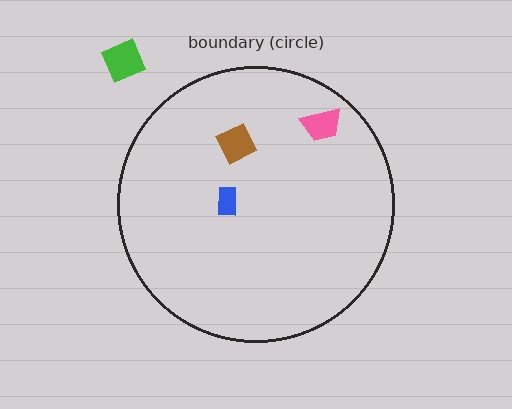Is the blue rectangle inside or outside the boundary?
Inside.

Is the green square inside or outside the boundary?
Outside.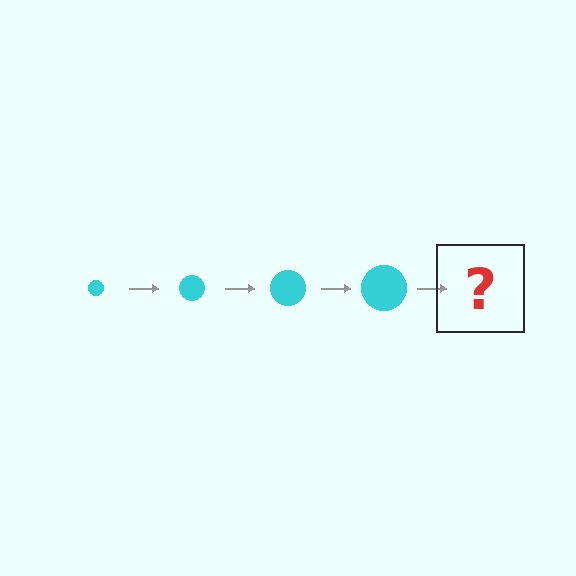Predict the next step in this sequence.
The next step is a cyan circle, larger than the previous one.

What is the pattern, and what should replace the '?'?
The pattern is that the circle gets progressively larger each step. The '?' should be a cyan circle, larger than the previous one.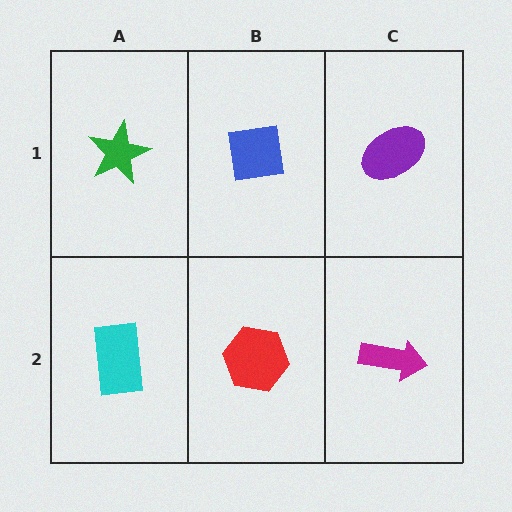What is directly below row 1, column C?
A magenta arrow.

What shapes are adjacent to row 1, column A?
A cyan rectangle (row 2, column A), a blue square (row 1, column B).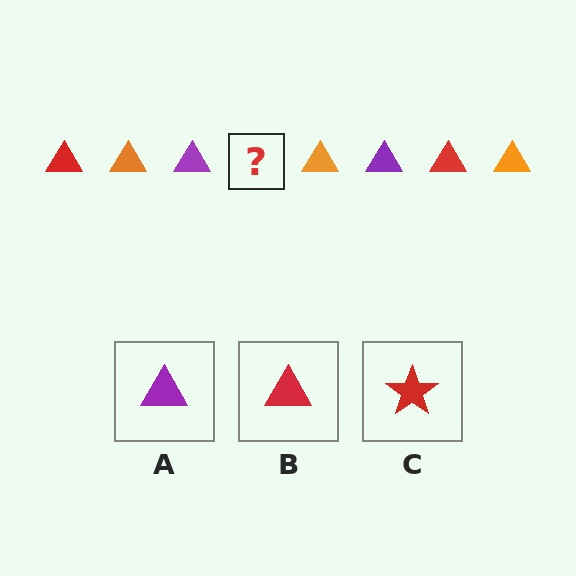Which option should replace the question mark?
Option B.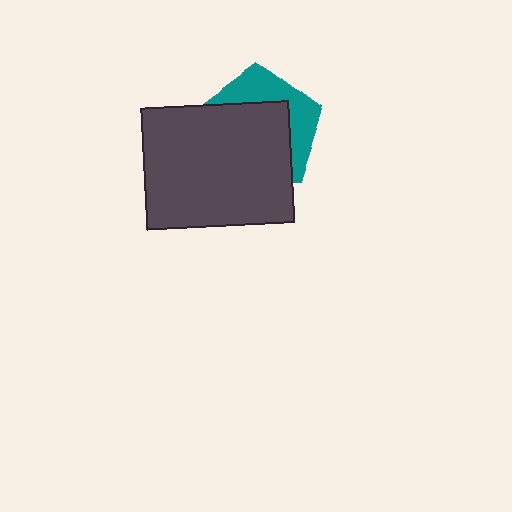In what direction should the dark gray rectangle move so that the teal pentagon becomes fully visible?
The dark gray rectangle should move toward the lower-left. That is the shortest direction to clear the overlap and leave the teal pentagon fully visible.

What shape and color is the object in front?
The object in front is a dark gray rectangle.